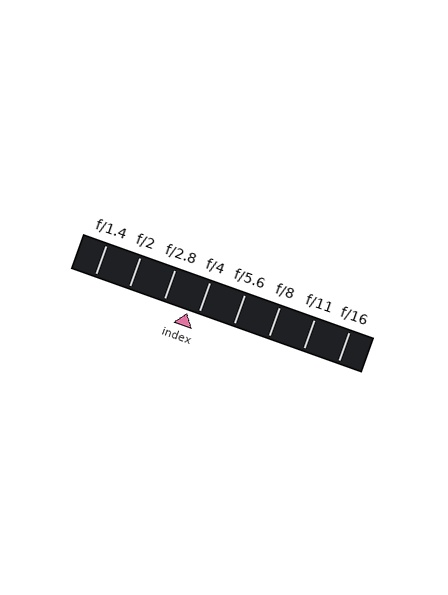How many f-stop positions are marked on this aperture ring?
There are 8 f-stop positions marked.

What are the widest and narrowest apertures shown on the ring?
The widest aperture shown is f/1.4 and the narrowest is f/16.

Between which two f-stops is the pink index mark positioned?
The index mark is between f/2.8 and f/4.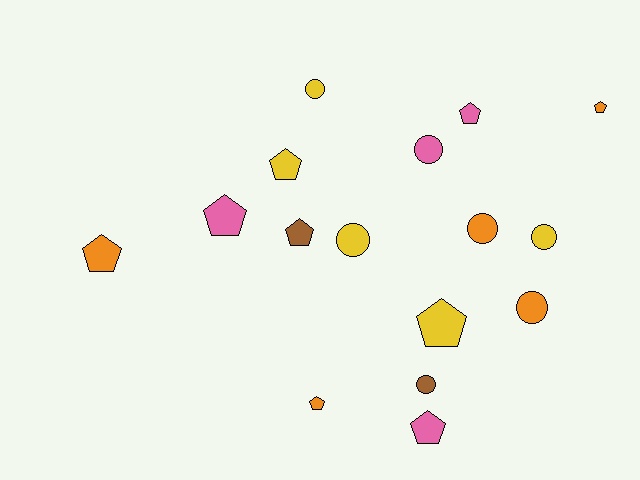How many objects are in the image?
There are 16 objects.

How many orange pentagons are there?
There are 3 orange pentagons.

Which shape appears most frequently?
Pentagon, with 9 objects.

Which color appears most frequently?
Yellow, with 5 objects.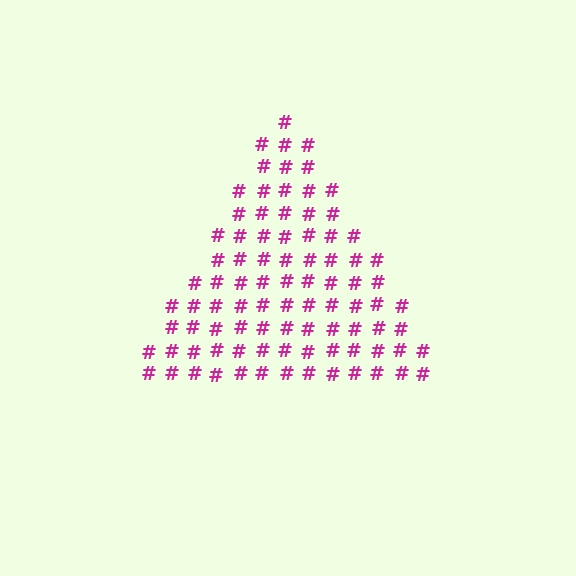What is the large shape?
The large shape is a triangle.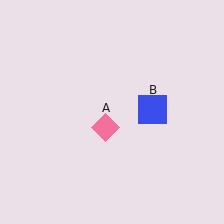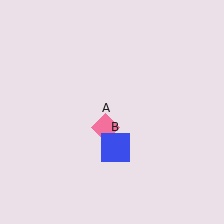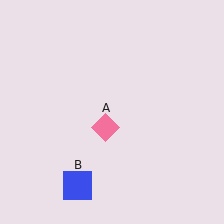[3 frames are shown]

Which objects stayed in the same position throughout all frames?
Pink diamond (object A) remained stationary.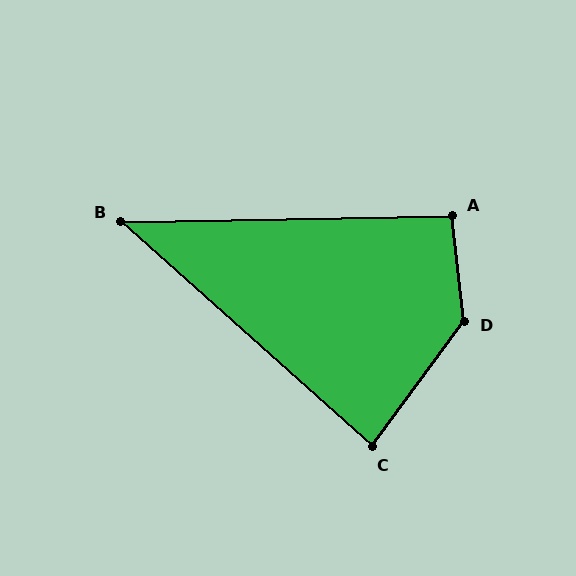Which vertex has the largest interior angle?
D, at approximately 137 degrees.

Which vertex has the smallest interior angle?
B, at approximately 43 degrees.